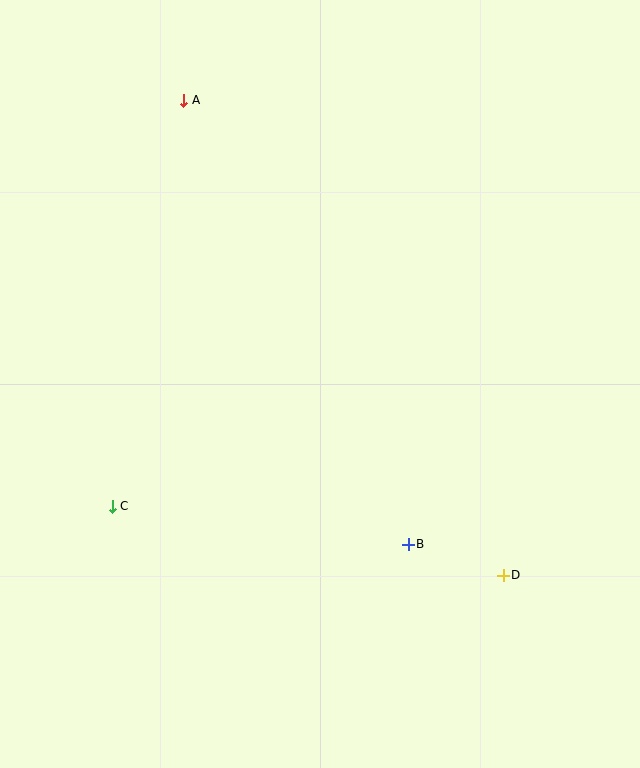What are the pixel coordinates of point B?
Point B is at (408, 544).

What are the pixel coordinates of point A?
Point A is at (184, 100).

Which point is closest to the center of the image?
Point B at (408, 544) is closest to the center.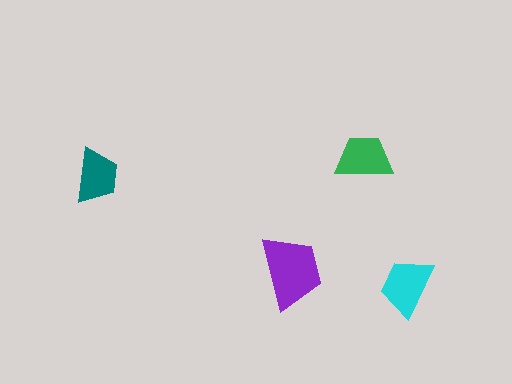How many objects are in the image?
There are 4 objects in the image.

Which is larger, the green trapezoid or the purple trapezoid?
The purple one.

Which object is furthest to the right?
The cyan trapezoid is rightmost.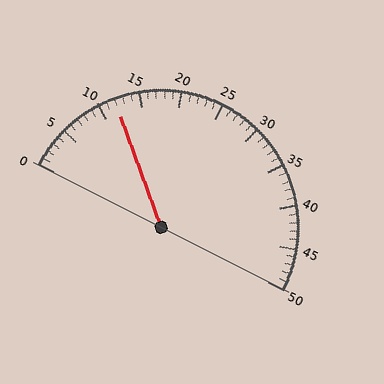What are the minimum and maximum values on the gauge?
The gauge ranges from 0 to 50.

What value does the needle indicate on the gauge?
The needle indicates approximately 12.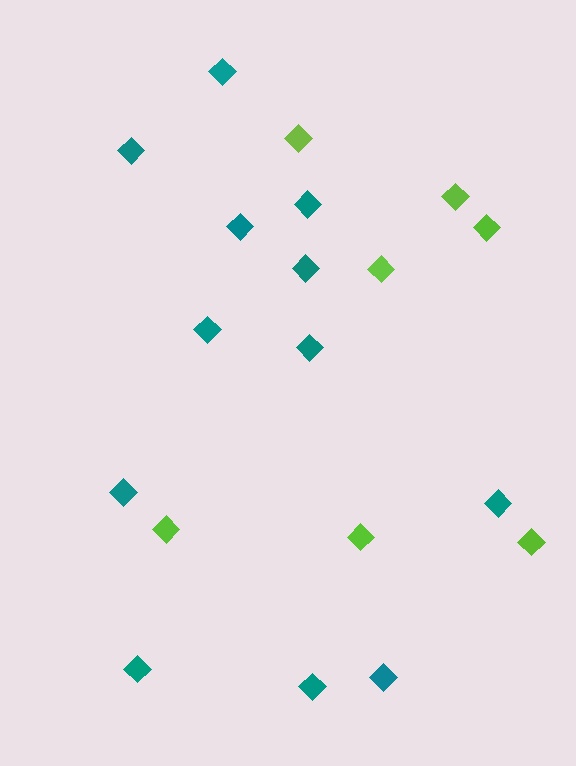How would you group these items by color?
There are 2 groups: one group of lime diamonds (7) and one group of teal diamonds (12).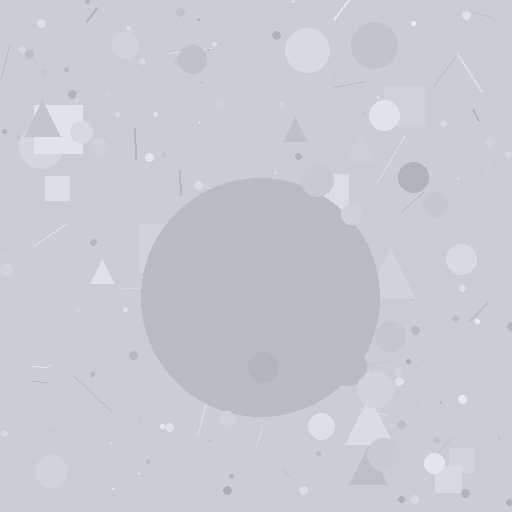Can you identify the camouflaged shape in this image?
The camouflaged shape is a circle.